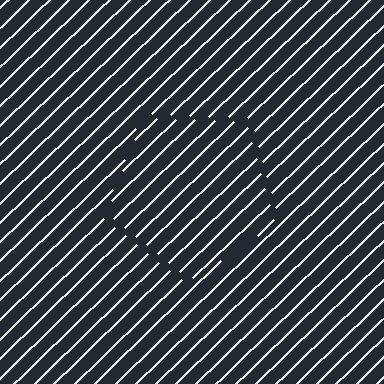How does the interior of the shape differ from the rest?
The interior of the shape contains the same grating, shifted by half a period — the contour is defined by the phase discontinuity where line-ends from the inner and outer gratings abut.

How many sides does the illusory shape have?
5 sides — the line-ends trace a pentagon.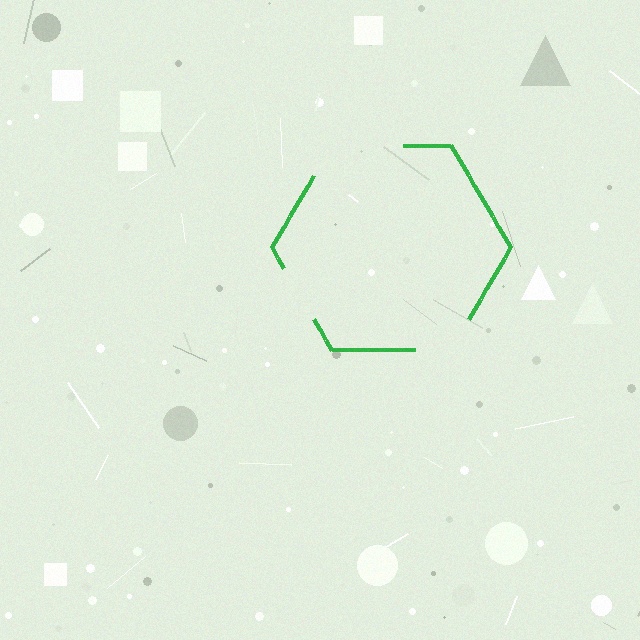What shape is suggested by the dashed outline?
The dashed outline suggests a hexagon.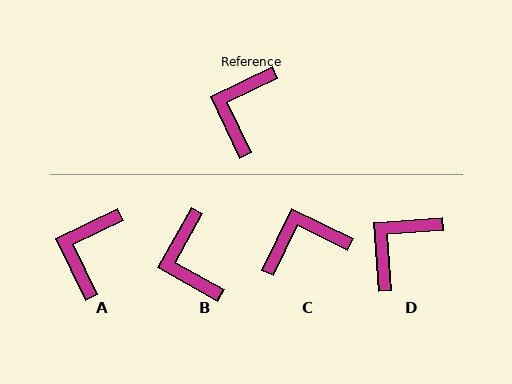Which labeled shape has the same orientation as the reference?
A.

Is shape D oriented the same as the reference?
No, it is off by about 21 degrees.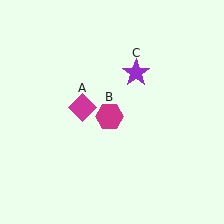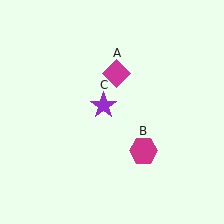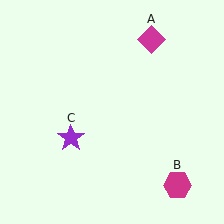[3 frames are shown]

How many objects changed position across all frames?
3 objects changed position: magenta diamond (object A), magenta hexagon (object B), purple star (object C).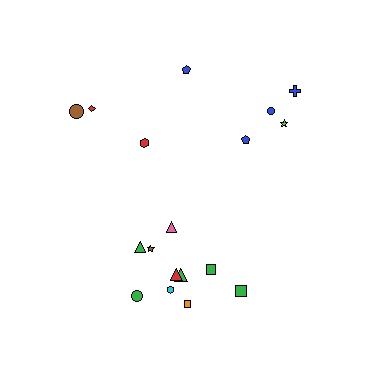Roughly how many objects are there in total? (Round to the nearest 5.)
Roughly 20 objects in total.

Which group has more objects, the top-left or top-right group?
The top-right group.